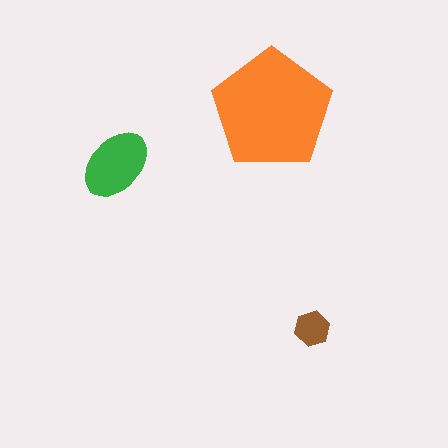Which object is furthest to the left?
The green ellipse is leftmost.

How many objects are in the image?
There are 3 objects in the image.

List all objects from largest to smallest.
The orange pentagon, the green ellipse, the brown hexagon.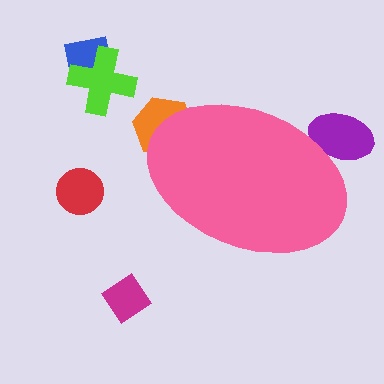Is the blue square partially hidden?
No, the blue square is fully visible.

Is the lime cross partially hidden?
No, the lime cross is fully visible.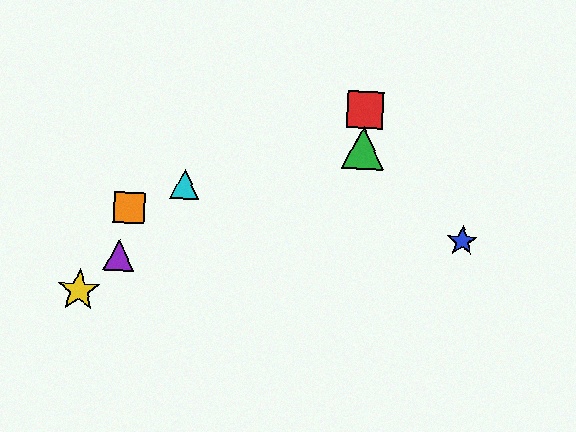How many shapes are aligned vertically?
2 shapes (the red square, the green triangle) are aligned vertically.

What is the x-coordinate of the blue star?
The blue star is at x≈462.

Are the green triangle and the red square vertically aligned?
Yes, both are at x≈363.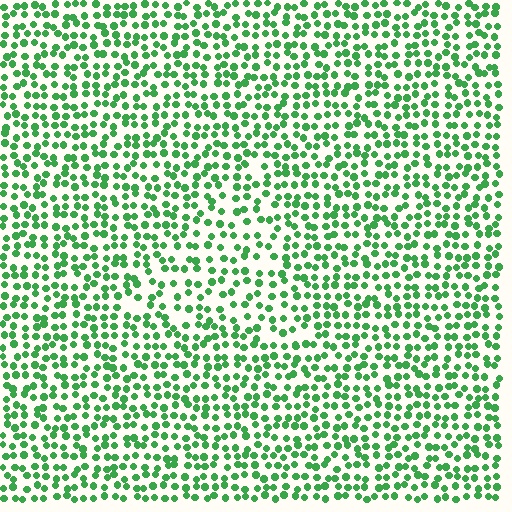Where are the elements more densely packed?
The elements are more densely packed outside the triangle boundary.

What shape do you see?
I see a triangle.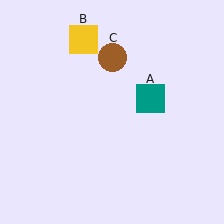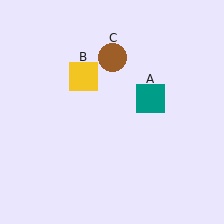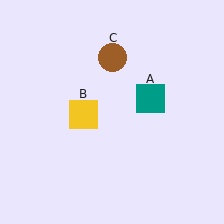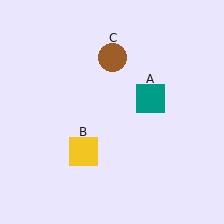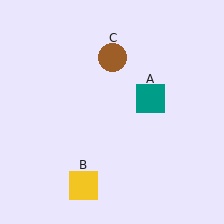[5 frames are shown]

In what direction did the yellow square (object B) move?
The yellow square (object B) moved down.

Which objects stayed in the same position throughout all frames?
Teal square (object A) and brown circle (object C) remained stationary.